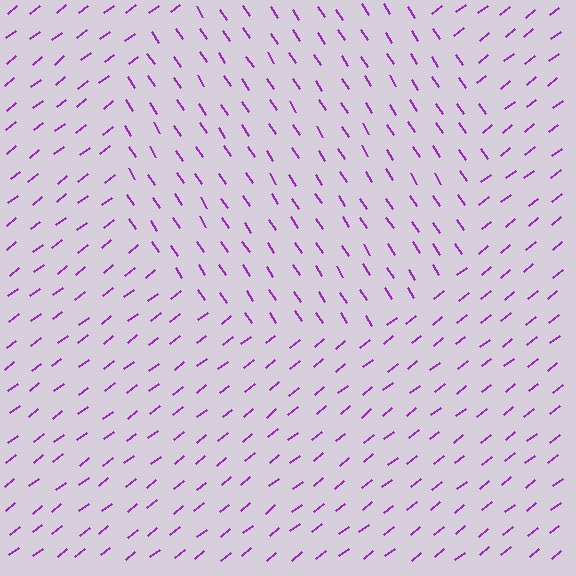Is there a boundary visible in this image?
Yes, there is a texture boundary formed by a change in line orientation.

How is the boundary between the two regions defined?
The boundary is defined purely by a change in line orientation (approximately 85 degrees difference). All lines are the same color and thickness.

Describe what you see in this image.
The image is filled with small purple line segments. A circle region in the image has lines oriented differently from the surrounding lines, creating a visible texture boundary.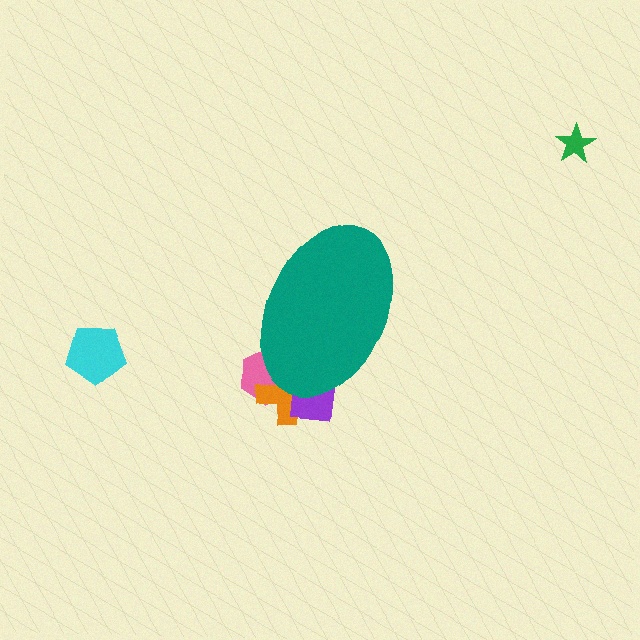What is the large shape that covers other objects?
A teal ellipse.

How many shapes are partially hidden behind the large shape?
3 shapes are partially hidden.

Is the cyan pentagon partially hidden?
No, the cyan pentagon is fully visible.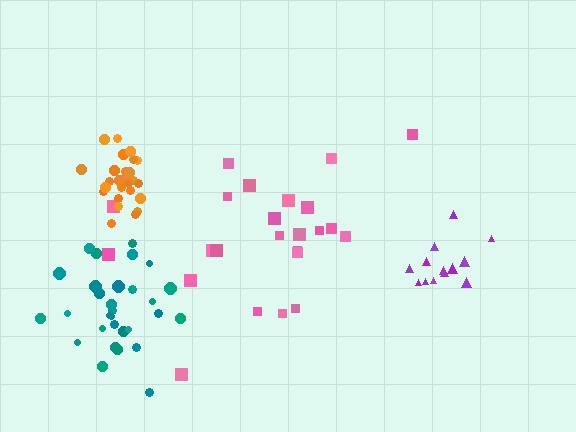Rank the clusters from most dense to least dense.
orange, purple, teal, pink.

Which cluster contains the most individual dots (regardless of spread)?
Teal (30).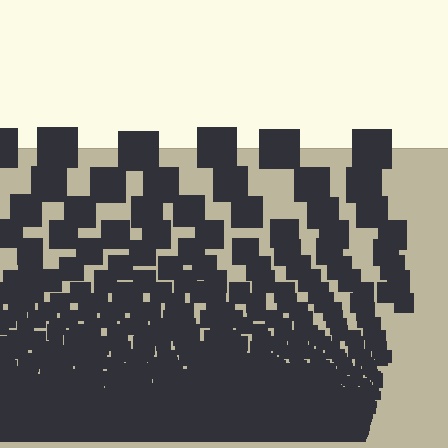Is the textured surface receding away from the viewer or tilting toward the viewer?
The surface appears to tilt toward the viewer. Texture elements get larger and sparser toward the top.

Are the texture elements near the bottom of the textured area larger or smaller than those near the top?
Smaller. The gradient is inverted — elements near the bottom are smaller and denser.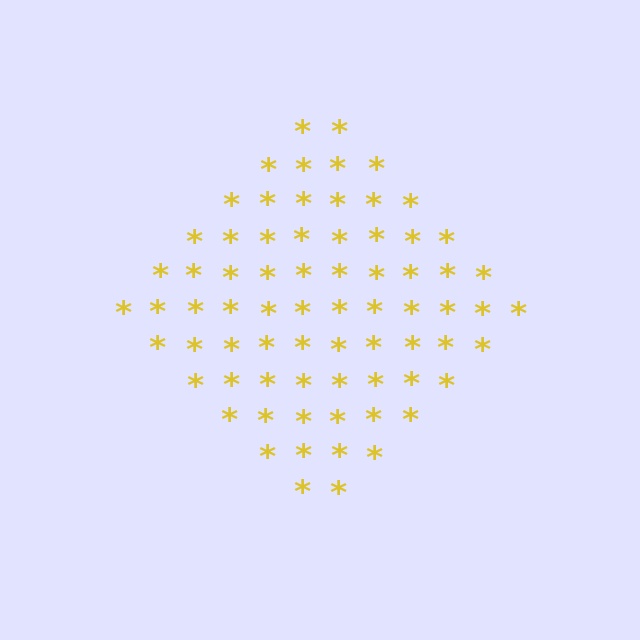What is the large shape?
The large shape is a diamond.